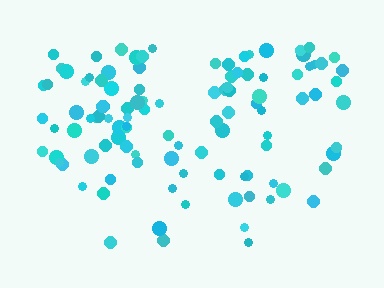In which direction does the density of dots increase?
From bottom to top, with the top side densest.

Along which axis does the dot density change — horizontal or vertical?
Vertical.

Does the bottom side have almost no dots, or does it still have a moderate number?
Still a moderate number, just noticeably fewer than the top.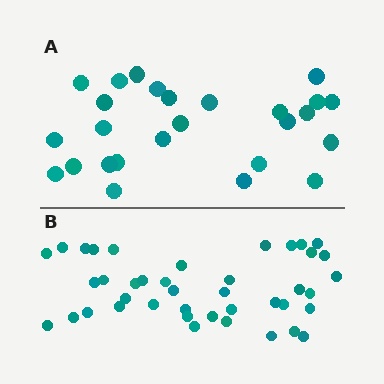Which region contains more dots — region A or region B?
Region B (the bottom region) has more dots.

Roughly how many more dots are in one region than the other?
Region B has approximately 15 more dots than region A.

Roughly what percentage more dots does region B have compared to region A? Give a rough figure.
About 60% more.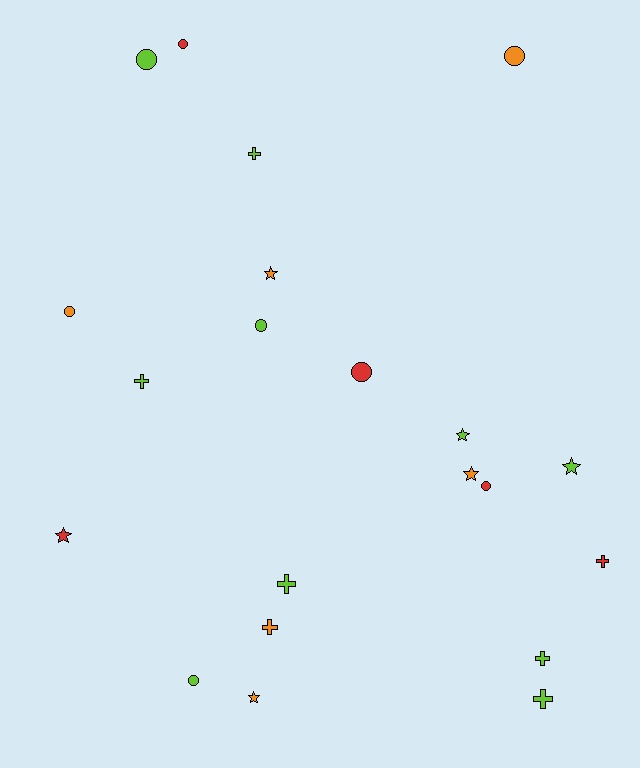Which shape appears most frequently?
Circle, with 8 objects.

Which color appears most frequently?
Lime, with 10 objects.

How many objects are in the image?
There are 21 objects.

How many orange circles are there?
There are 2 orange circles.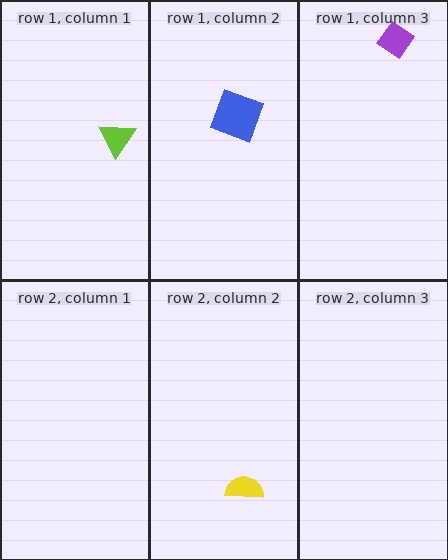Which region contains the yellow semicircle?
The row 2, column 2 region.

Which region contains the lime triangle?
The row 1, column 1 region.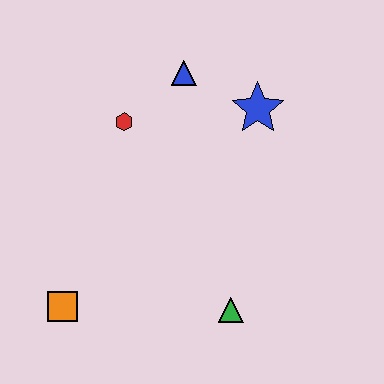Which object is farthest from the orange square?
The blue star is farthest from the orange square.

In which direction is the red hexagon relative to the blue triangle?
The red hexagon is to the left of the blue triangle.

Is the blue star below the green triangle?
No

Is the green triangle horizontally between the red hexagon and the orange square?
No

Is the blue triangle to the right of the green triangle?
No